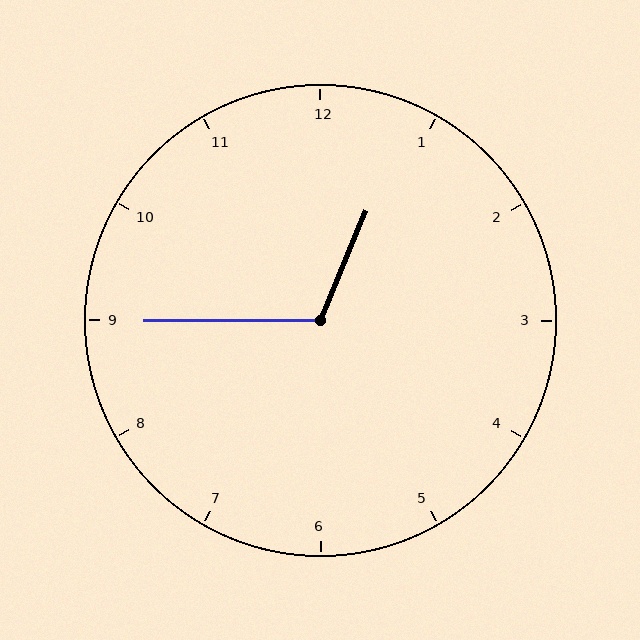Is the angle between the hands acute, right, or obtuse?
It is obtuse.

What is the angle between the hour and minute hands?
Approximately 112 degrees.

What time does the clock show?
12:45.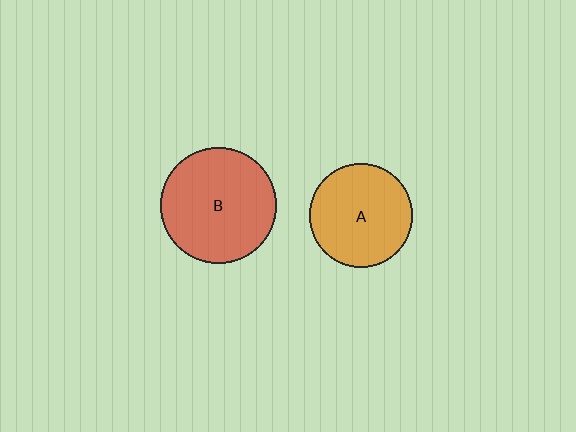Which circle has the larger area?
Circle B (red).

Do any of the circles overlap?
No, none of the circles overlap.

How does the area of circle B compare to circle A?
Approximately 1.3 times.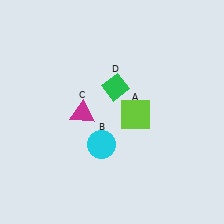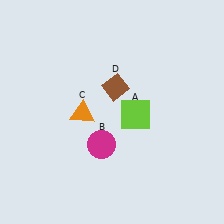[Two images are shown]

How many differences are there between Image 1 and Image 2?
There are 3 differences between the two images.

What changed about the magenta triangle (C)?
In Image 1, C is magenta. In Image 2, it changed to orange.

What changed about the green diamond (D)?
In Image 1, D is green. In Image 2, it changed to brown.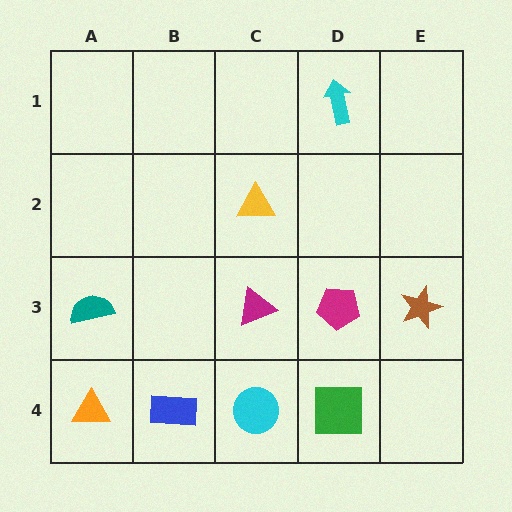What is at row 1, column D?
A cyan arrow.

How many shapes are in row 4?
4 shapes.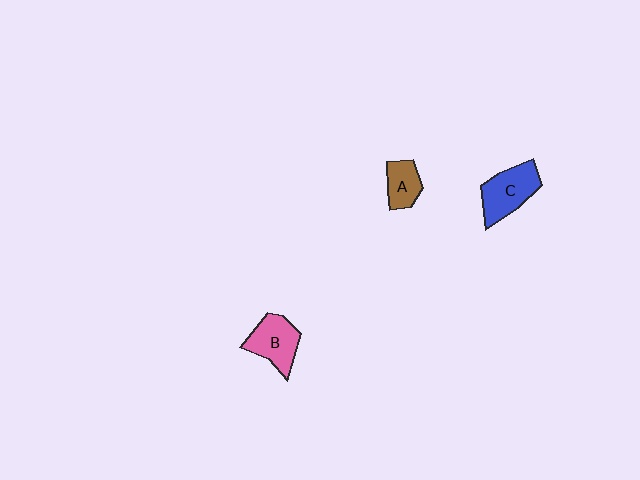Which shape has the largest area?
Shape C (blue).